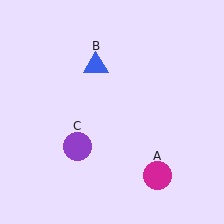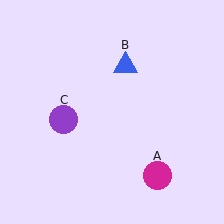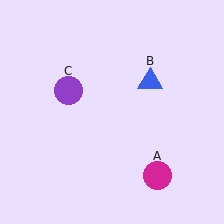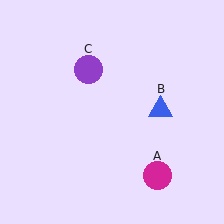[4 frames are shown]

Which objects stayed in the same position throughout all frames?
Magenta circle (object A) remained stationary.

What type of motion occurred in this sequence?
The blue triangle (object B), purple circle (object C) rotated clockwise around the center of the scene.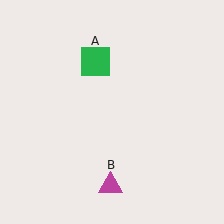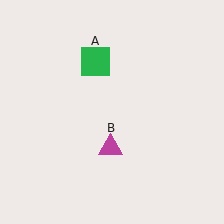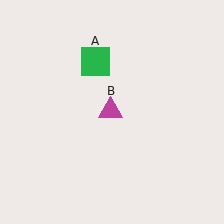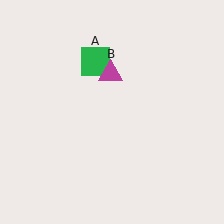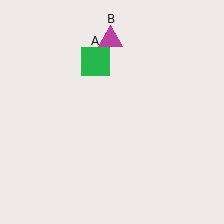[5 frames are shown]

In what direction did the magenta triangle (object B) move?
The magenta triangle (object B) moved up.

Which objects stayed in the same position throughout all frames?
Green square (object A) remained stationary.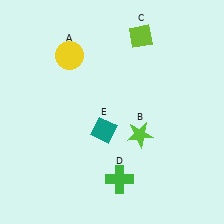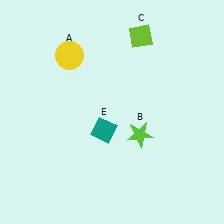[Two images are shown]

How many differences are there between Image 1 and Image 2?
There is 1 difference between the two images.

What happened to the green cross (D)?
The green cross (D) was removed in Image 2. It was in the bottom-right area of Image 1.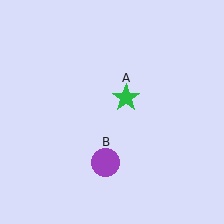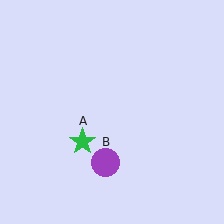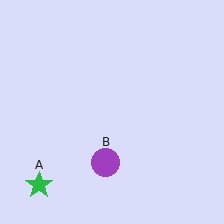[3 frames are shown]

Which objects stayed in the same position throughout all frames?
Purple circle (object B) remained stationary.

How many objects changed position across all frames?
1 object changed position: green star (object A).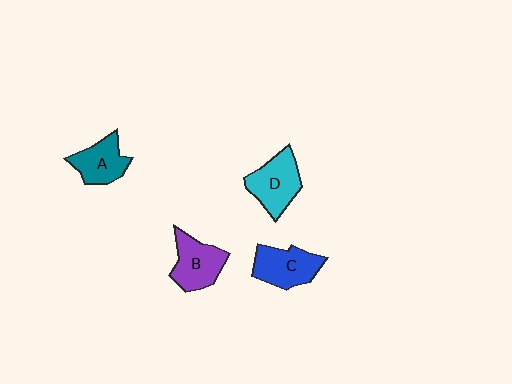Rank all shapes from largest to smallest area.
From largest to smallest: D (cyan), C (blue), B (purple), A (teal).